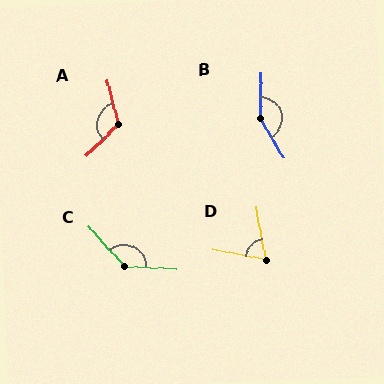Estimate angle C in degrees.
Approximately 134 degrees.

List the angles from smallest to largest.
D (69°), A (121°), C (134°), B (149°).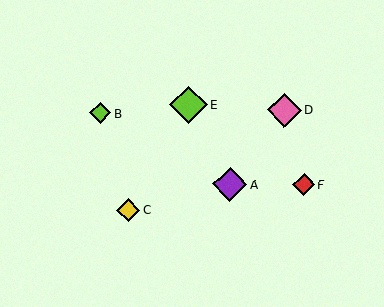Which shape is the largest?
The lime diamond (labeled E) is the largest.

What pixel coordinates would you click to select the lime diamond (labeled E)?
Click at (188, 105) to select the lime diamond E.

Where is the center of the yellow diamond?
The center of the yellow diamond is at (128, 210).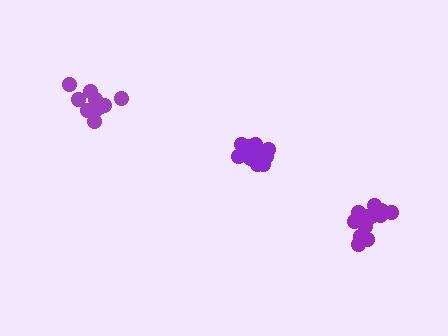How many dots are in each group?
Group 1: 11 dots, Group 2: 12 dots, Group 3: 12 dots (35 total).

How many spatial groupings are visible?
There are 3 spatial groupings.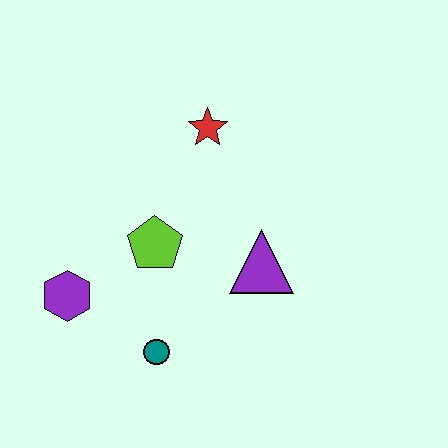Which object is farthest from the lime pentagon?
The red star is farthest from the lime pentagon.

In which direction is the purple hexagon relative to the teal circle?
The purple hexagon is to the left of the teal circle.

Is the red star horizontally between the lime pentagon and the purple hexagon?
No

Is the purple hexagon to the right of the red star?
No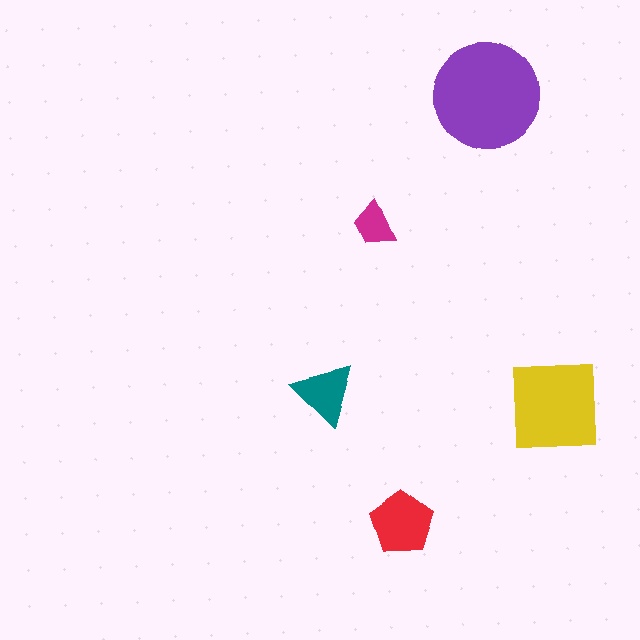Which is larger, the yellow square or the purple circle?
The purple circle.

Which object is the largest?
The purple circle.